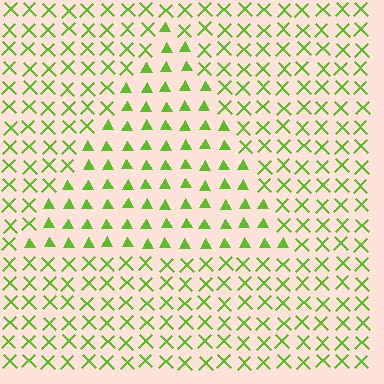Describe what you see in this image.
The image is filled with small lime elements arranged in a uniform grid. A triangle-shaped region contains triangles, while the surrounding area contains X marks. The boundary is defined purely by the change in element shape.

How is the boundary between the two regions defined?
The boundary is defined by a change in element shape: triangles inside vs. X marks outside. All elements share the same color and spacing.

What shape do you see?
I see a triangle.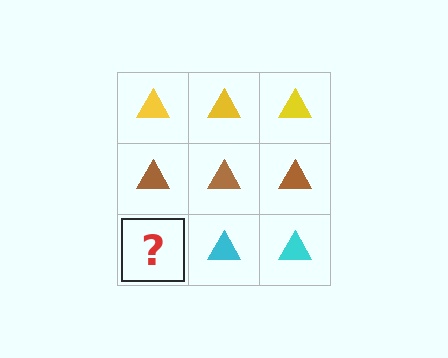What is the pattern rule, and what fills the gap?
The rule is that each row has a consistent color. The gap should be filled with a cyan triangle.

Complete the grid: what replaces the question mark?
The question mark should be replaced with a cyan triangle.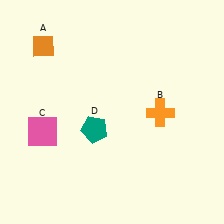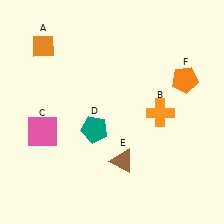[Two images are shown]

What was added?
A brown triangle (E), an orange pentagon (F) were added in Image 2.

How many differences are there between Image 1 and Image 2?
There are 2 differences between the two images.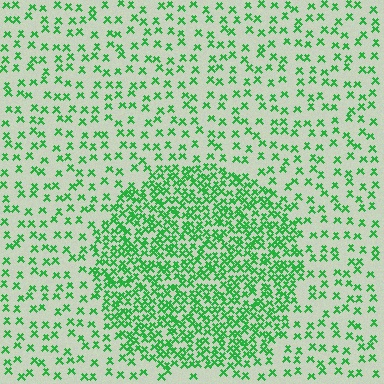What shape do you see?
I see a circle.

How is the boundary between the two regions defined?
The boundary is defined by a change in element density (approximately 2.6x ratio). All elements are the same color, size, and shape.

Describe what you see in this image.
The image contains small green elements arranged at two different densities. A circle-shaped region is visible where the elements are more densely packed than the surrounding area.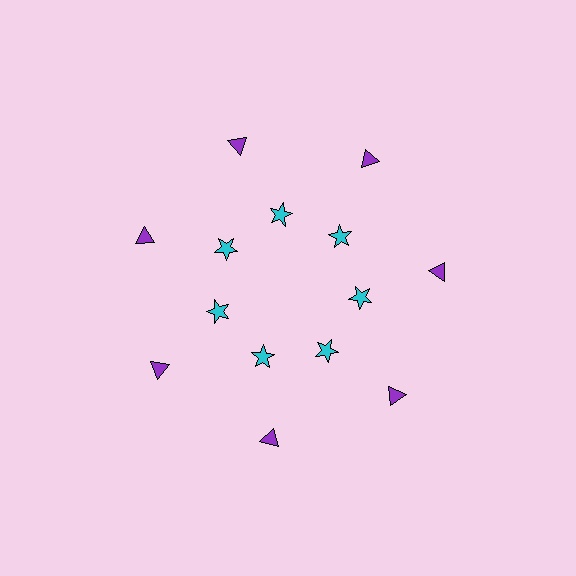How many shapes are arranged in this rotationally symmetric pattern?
There are 14 shapes, arranged in 7 groups of 2.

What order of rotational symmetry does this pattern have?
This pattern has 7-fold rotational symmetry.